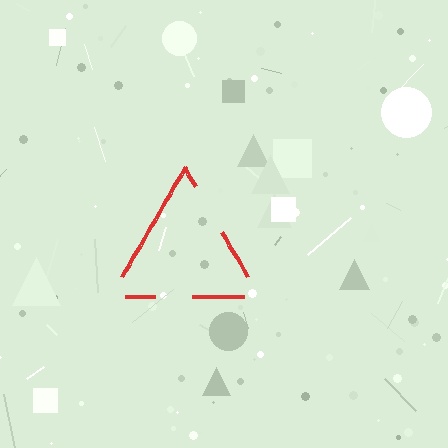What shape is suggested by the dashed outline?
The dashed outline suggests a triangle.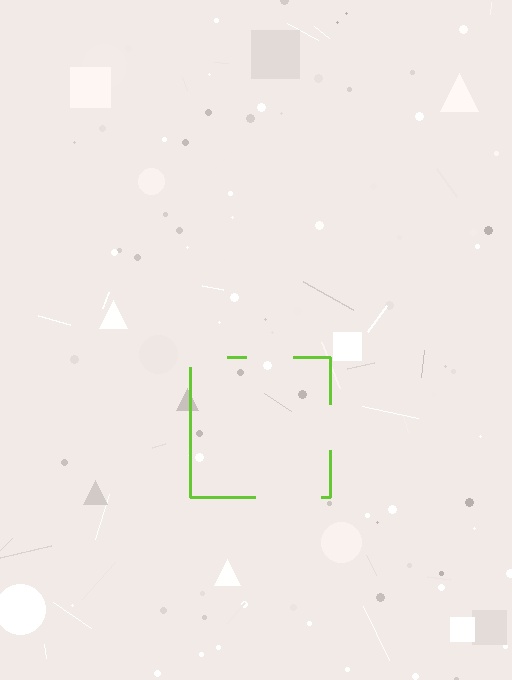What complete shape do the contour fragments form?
The contour fragments form a square.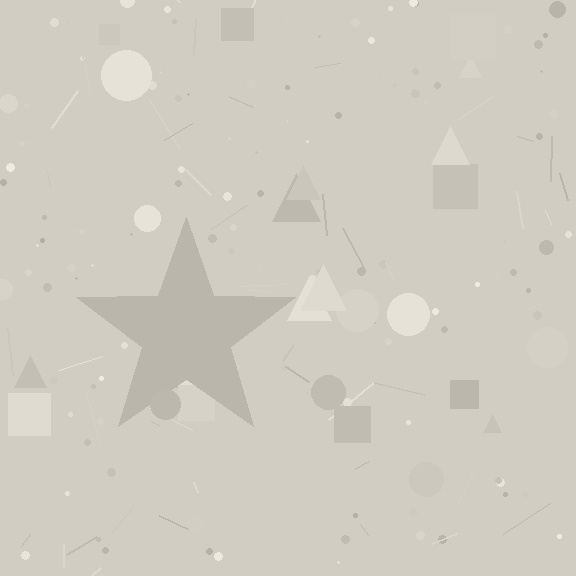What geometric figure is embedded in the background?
A star is embedded in the background.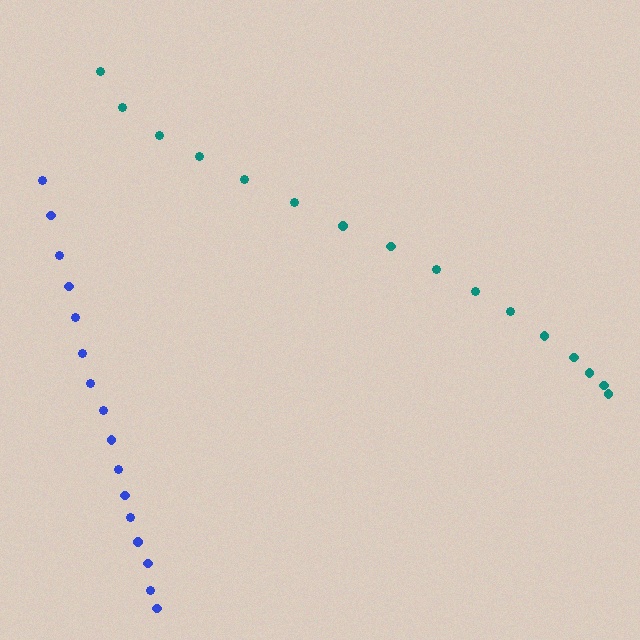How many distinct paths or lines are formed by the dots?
There are 2 distinct paths.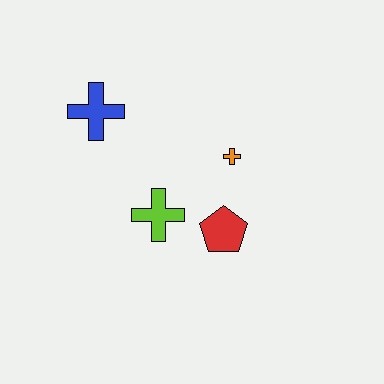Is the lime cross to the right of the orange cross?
No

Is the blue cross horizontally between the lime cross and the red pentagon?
No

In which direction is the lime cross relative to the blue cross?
The lime cross is below the blue cross.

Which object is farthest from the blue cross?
The red pentagon is farthest from the blue cross.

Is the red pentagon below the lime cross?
Yes